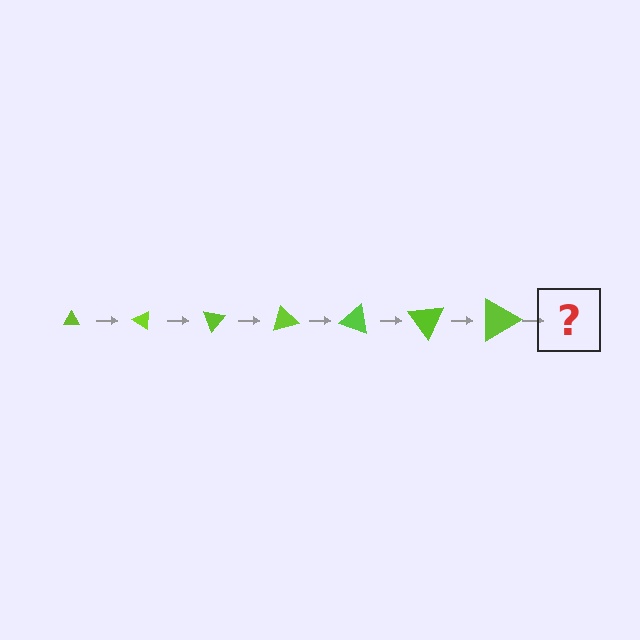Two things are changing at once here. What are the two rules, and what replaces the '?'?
The two rules are that the triangle grows larger each step and it rotates 35 degrees each step. The '?' should be a triangle, larger than the previous one and rotated 245 degrees from the start.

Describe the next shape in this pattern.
It should be a triangle, larger than the previous one and rotated 245 degrees from the start.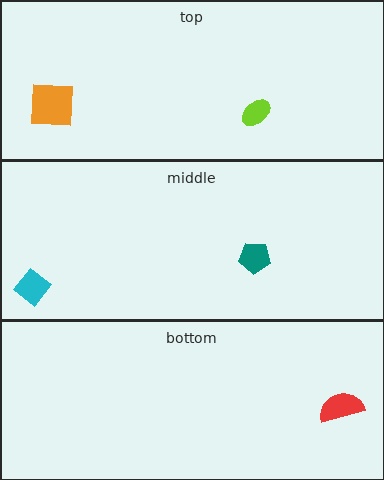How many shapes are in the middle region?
2.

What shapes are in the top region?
The orange square, the lime ellipse.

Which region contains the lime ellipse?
The top region.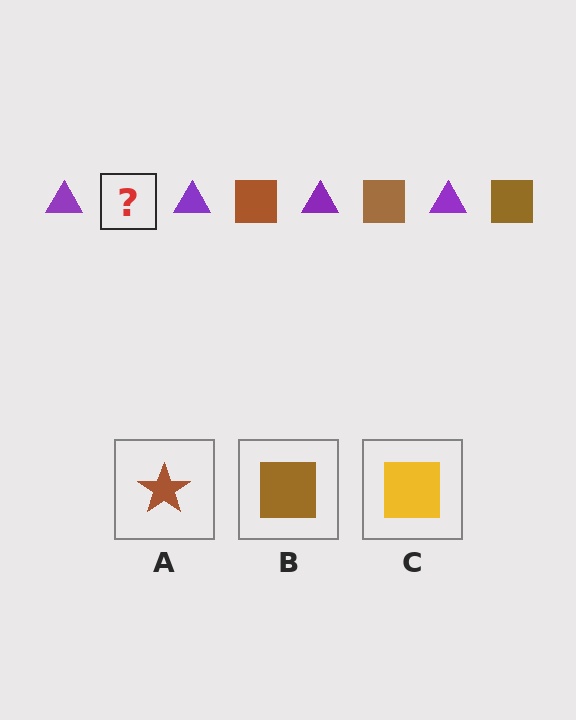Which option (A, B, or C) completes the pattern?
B.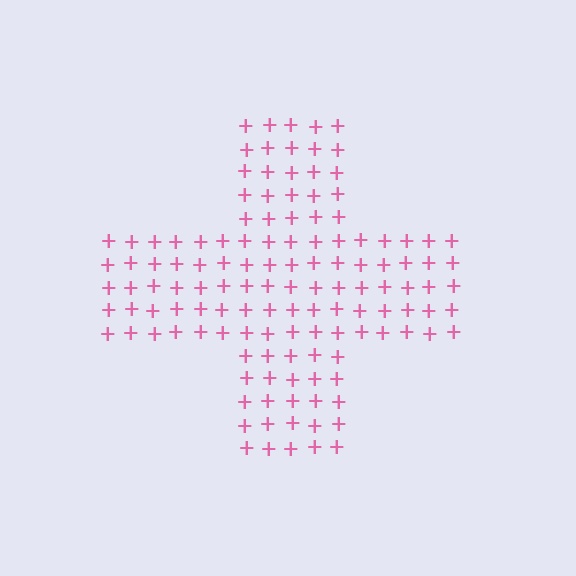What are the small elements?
The small elements are plus signs.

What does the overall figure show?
The overall figure shows a cross.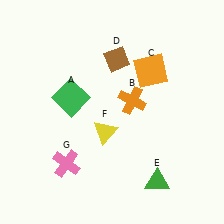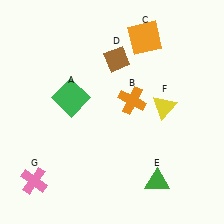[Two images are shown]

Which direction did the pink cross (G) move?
The pink cross (G) moved left.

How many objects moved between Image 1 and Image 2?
3 objects moved between the two images.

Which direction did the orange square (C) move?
The orange square (C) moved up.